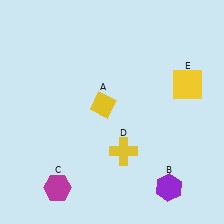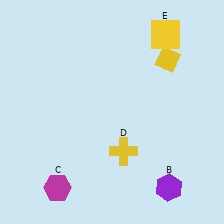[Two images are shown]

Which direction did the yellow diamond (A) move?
The yellow diamond (A) moved right.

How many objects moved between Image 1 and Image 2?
2 objects moved between the two images.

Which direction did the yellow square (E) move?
The yellow square (E) moved up.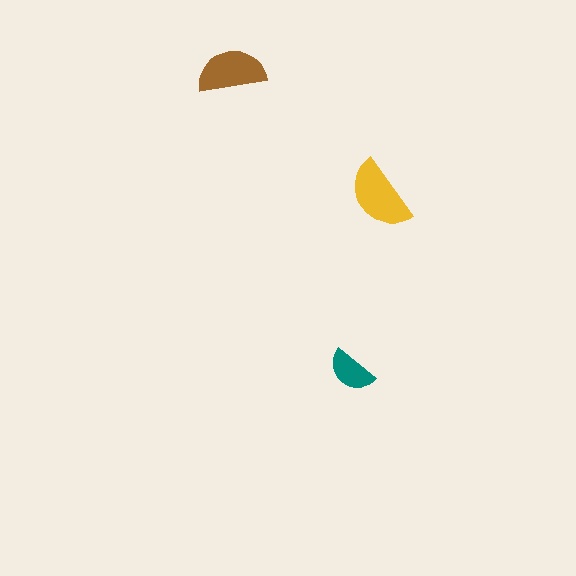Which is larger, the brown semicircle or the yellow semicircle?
The yellow one.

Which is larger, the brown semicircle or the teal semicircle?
The brown one.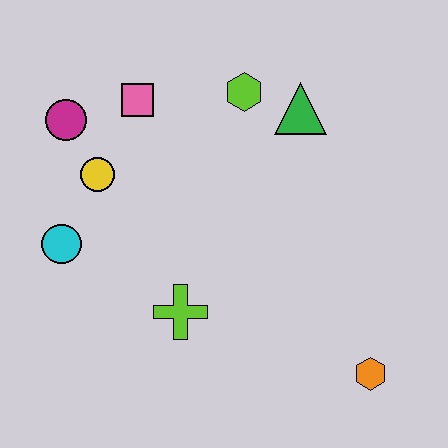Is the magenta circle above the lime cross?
Yes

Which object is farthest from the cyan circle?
The orange hexagon is farthest from the cyan circle.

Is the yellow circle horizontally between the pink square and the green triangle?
No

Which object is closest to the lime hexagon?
The green triangle is closest to the lime hexagon.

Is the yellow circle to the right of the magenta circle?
Yes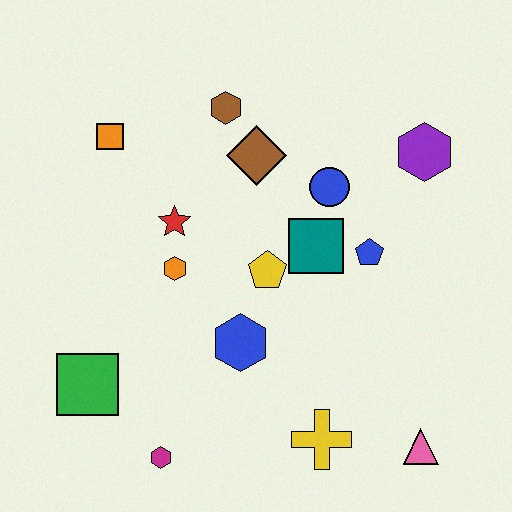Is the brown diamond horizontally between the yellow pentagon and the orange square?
Yes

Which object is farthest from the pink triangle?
The orange square is farthest from the pink triangle.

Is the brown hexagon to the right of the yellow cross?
No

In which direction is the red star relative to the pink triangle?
The red star is to the left of the pink triangle.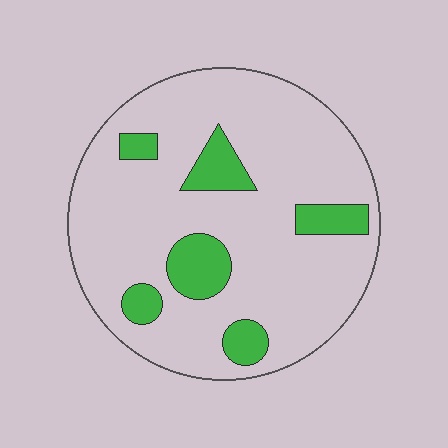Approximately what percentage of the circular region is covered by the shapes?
Approximately 15%.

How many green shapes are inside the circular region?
6.